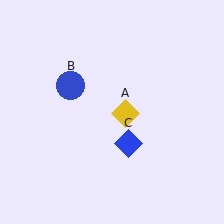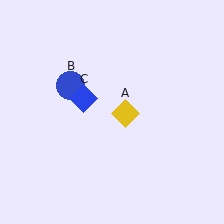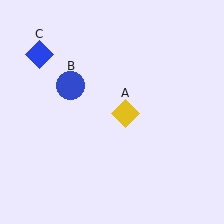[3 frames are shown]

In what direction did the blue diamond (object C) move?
The blue diamond (object C) moved up and to the left.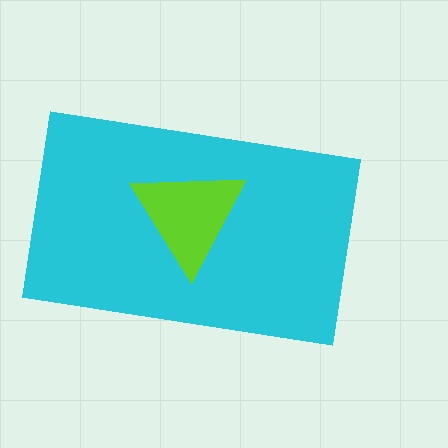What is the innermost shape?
The lime triangle.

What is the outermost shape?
The cyan rectangle.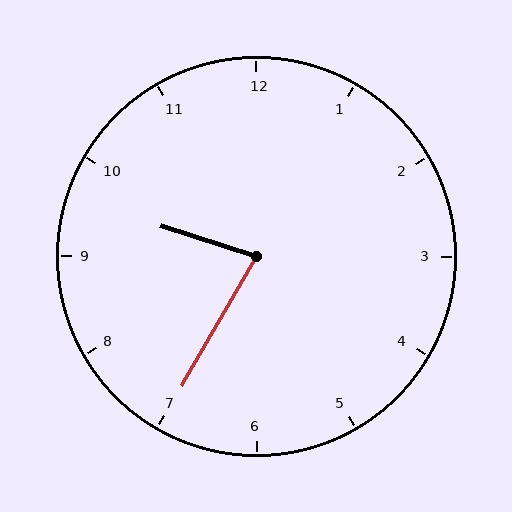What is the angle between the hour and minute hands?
Approximately 78 degrees.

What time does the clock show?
9:35.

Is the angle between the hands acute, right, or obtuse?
It is acute.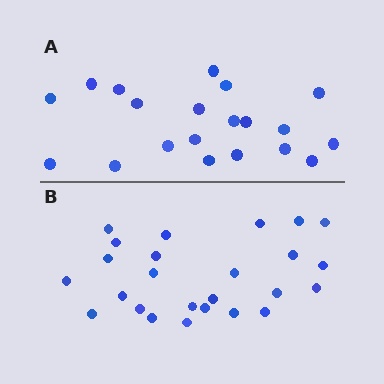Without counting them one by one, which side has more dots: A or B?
Region B (the bottom region) has more dots.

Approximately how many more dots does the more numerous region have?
Region B has about 5 more dots than region A.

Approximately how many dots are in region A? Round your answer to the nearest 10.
About 20 dots.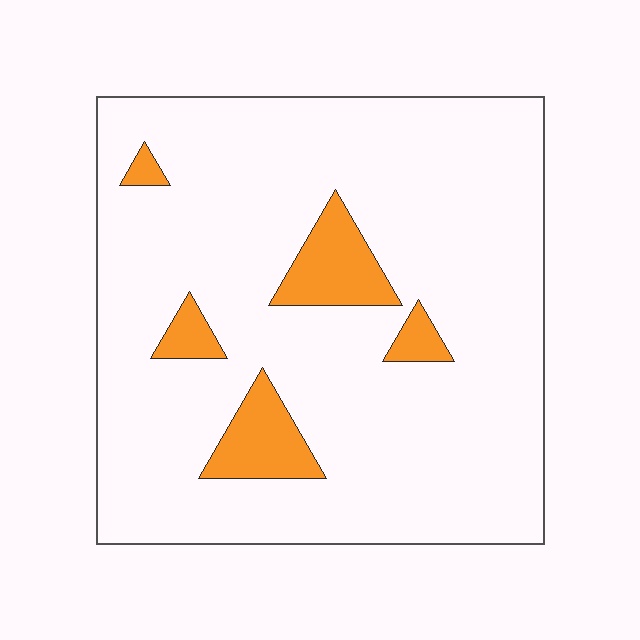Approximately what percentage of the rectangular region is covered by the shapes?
Approximately 10%.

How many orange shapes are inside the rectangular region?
5.